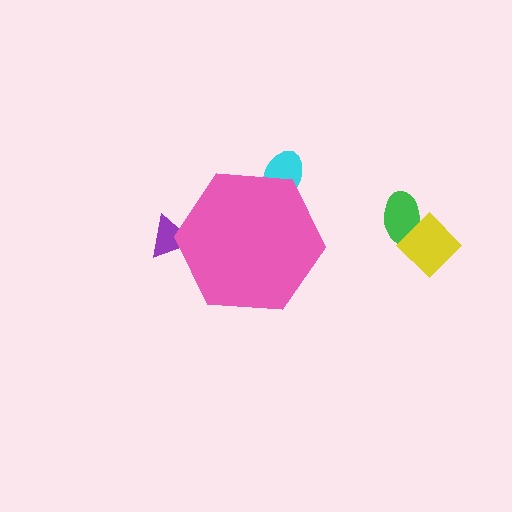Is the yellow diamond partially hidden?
No, the yellow diamond is fully visible.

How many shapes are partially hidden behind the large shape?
2 shapes are partially hidden.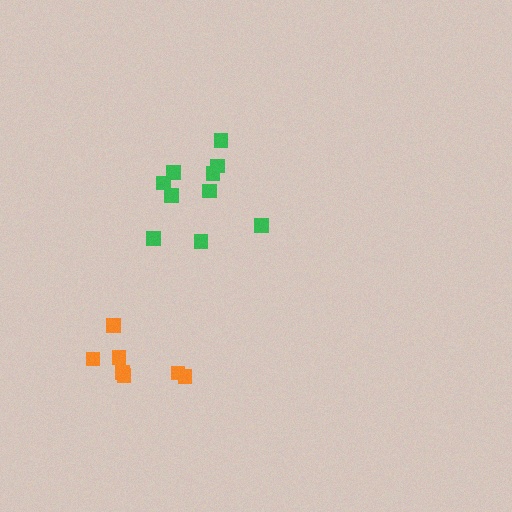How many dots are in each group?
Group 1: 10 dots, Group 2: 7 dots (17 total).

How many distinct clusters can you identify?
There are 2 distinct clusters.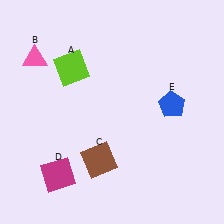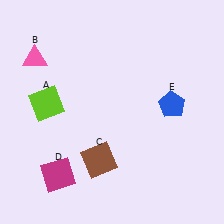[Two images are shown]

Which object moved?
The lime square (A) moved down.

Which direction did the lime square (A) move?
The lime square (A) moved down.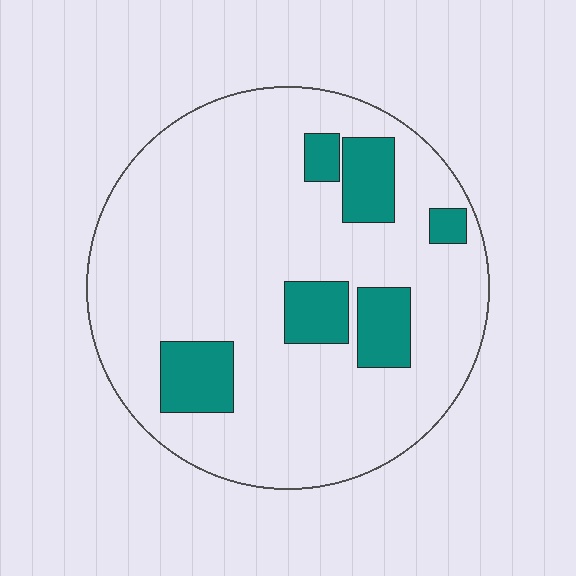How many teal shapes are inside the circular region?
6.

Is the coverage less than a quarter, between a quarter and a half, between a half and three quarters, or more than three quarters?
Less than a quarter.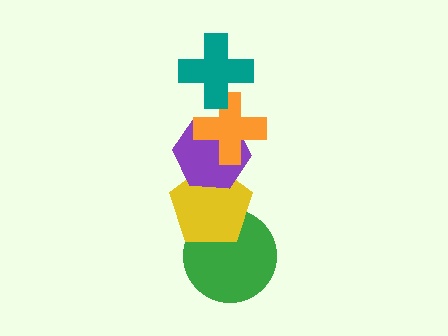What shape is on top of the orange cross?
The teal cross is on top of the orange cross.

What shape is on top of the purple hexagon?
The orange cross is on top of the purple hexagon.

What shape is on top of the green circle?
The yellow pentagon is on top of the green circle.